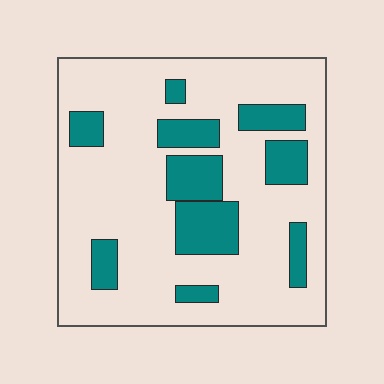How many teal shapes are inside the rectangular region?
10.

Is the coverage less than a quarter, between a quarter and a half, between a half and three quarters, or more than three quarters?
Less than a quarter.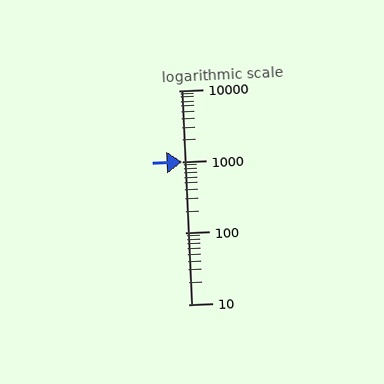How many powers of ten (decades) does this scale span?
The scale spans 3 decades, from 10 to 10000.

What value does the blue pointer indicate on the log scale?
The pointer indicates approximately 1000.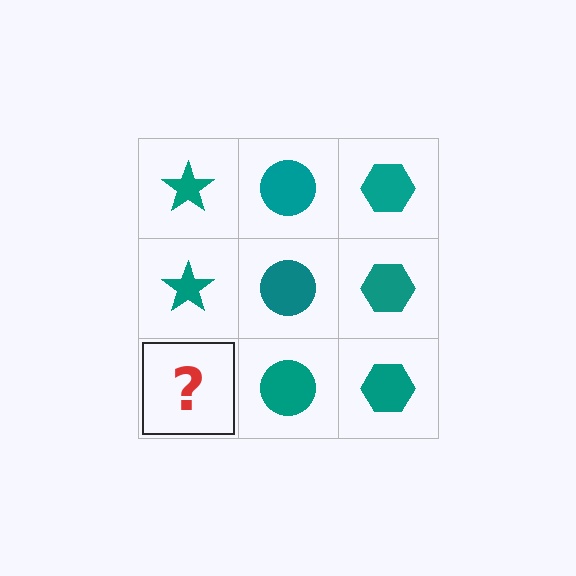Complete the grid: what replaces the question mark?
The question mark should be replaced with a teal star.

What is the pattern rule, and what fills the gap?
The rule is that each column has a consistent shape. The gap should be filled with a teal star.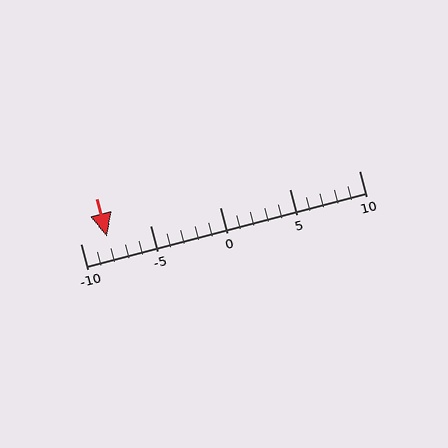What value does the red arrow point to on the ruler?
The red arrow points to approximately -8.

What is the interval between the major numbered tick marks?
The major tick marks are spaced 5 units apart.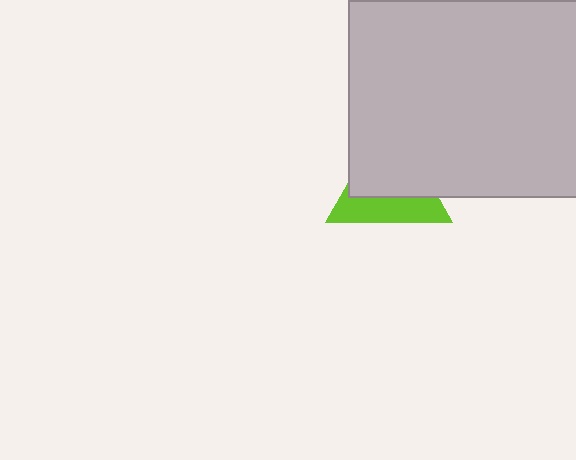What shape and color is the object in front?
The object in front is a light gray rectangle.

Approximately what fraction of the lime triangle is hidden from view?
Roughly 58% of the lime triangle is hidden behind the light gray rectangle.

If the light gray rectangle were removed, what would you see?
You would see the complete lime triangle.